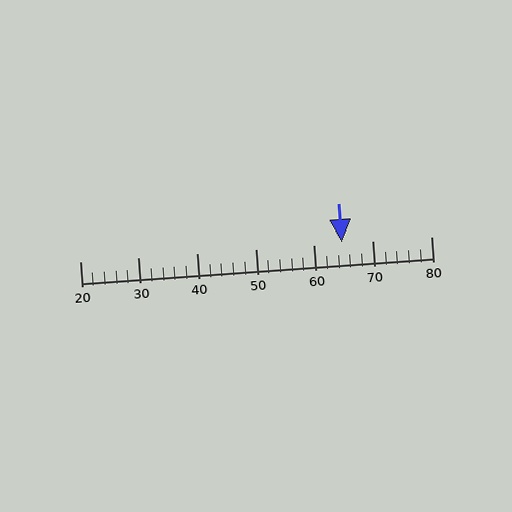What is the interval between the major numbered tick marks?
The major tick marks are spaced 10 units apart.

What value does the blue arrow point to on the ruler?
The blue arrow points to approximately 65.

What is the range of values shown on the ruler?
The ruler shows values from 20 to 80.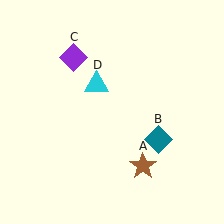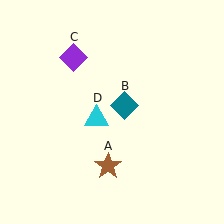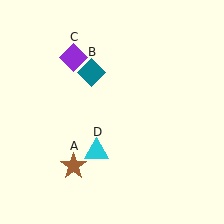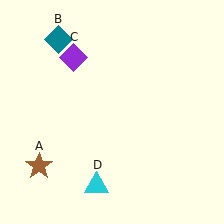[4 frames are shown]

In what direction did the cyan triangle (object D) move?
The cyan triangle (object D) moved down.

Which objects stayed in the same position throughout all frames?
Purple diamond (object C) remained stationary.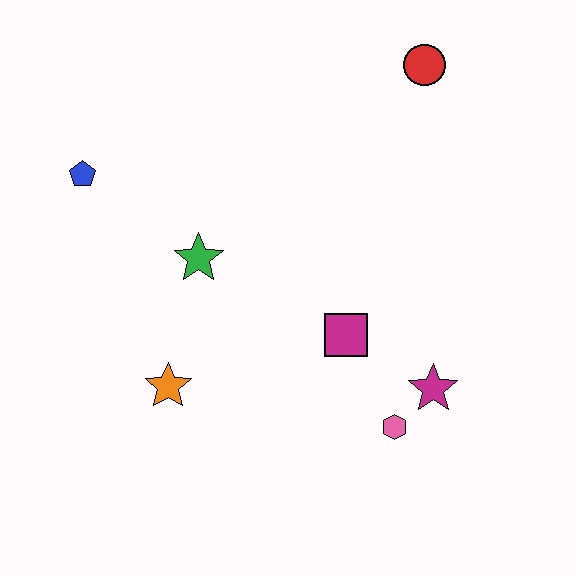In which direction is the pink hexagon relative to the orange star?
The pink hexagon is to the right of the orange star.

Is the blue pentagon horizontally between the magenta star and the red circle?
No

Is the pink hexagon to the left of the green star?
No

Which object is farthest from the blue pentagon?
The magenta star is farthest from the blue pentagon.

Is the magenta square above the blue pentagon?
No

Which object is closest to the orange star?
The green star is closest to the orange star.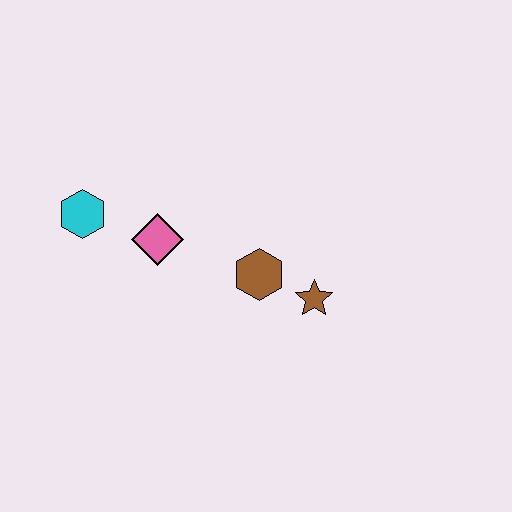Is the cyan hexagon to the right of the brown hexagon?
No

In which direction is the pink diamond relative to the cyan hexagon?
The pink diamond is to the right of the cyan hexagon.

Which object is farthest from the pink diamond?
The brown star is farthest from the pink diamond.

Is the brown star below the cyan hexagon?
Yes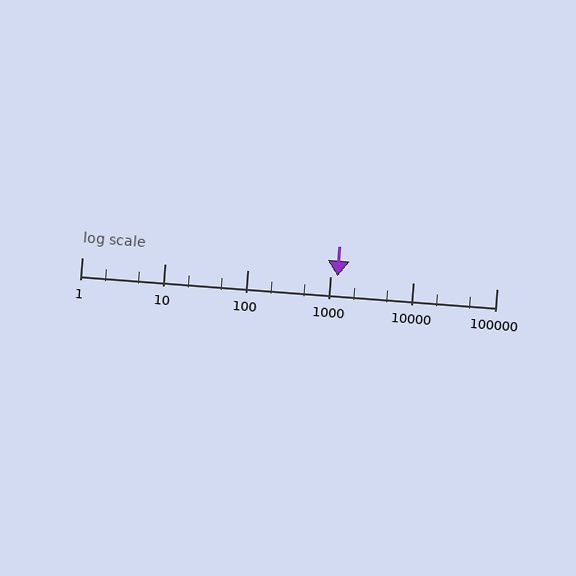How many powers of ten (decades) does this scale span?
The scale spans 5 decades, from 1 to 100000.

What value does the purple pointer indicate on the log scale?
The pointer indicates approximately 1200.